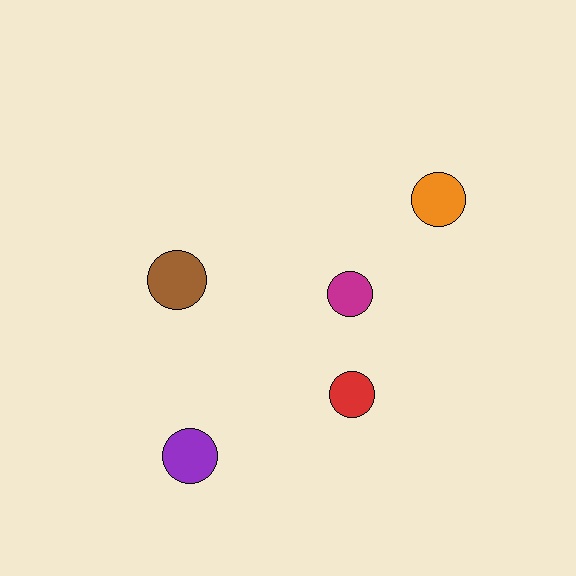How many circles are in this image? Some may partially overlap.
There are 5 circles.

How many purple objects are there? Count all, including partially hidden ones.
There is 1 purple object.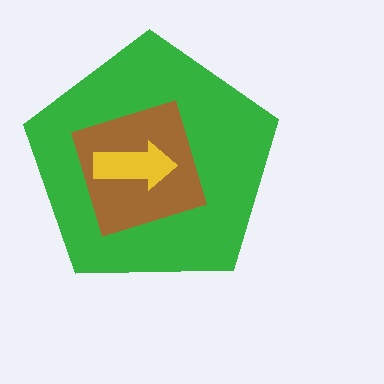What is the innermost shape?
The yellow arrow.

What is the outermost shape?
The green pentagon.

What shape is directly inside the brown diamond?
The yellow arrow.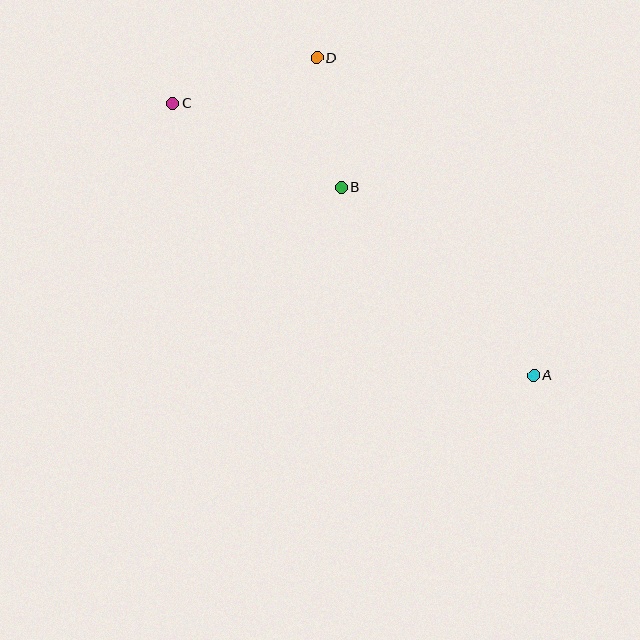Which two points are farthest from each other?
Points A and C are farthest from each other.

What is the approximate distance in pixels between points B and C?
The distance between B and C is approximately 189 pixels.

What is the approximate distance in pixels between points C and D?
The distance between C and D is approximately 151 pixels.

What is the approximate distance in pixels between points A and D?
The distance between A and D is approximately 385 pixels.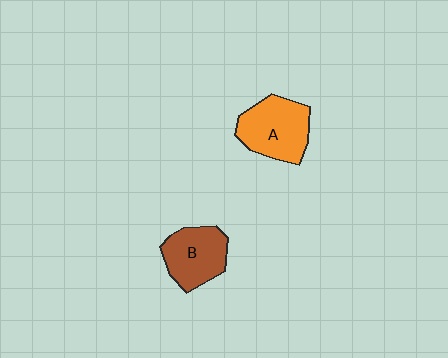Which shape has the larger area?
Shape A (orange).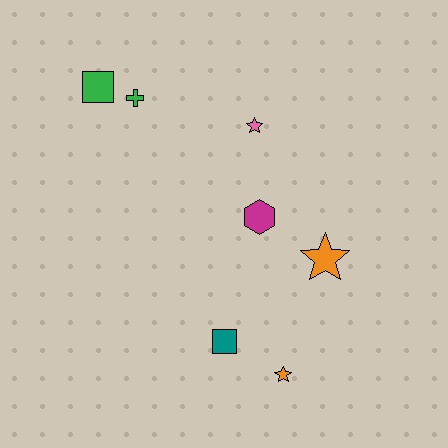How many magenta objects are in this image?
There is 1 magenta object.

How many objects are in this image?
There are 7 objects.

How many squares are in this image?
There are 2 squares.